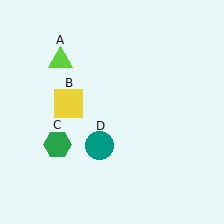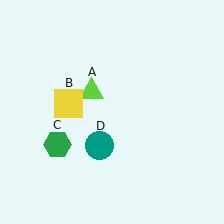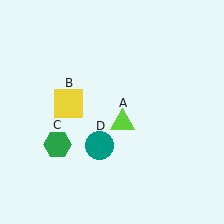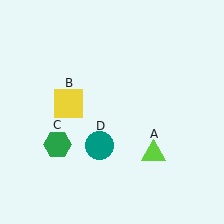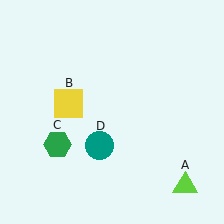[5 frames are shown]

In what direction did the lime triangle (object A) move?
The lime triangle (object A) moved down and to the right.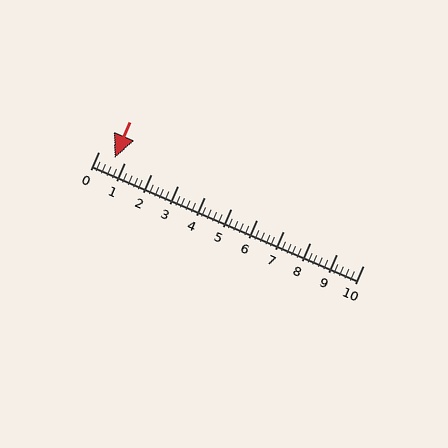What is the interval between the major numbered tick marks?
The major tick marks are spaced 1 units apart.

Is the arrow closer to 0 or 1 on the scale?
The arrow is closer to 1.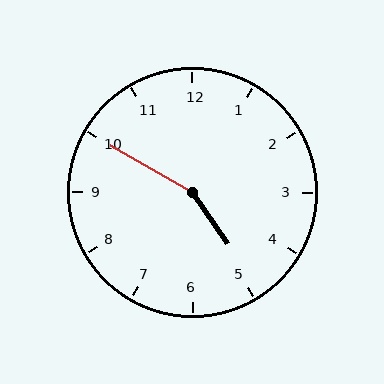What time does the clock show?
4:50.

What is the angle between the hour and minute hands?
Approximately 155 degrees.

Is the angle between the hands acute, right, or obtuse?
It is obtuse.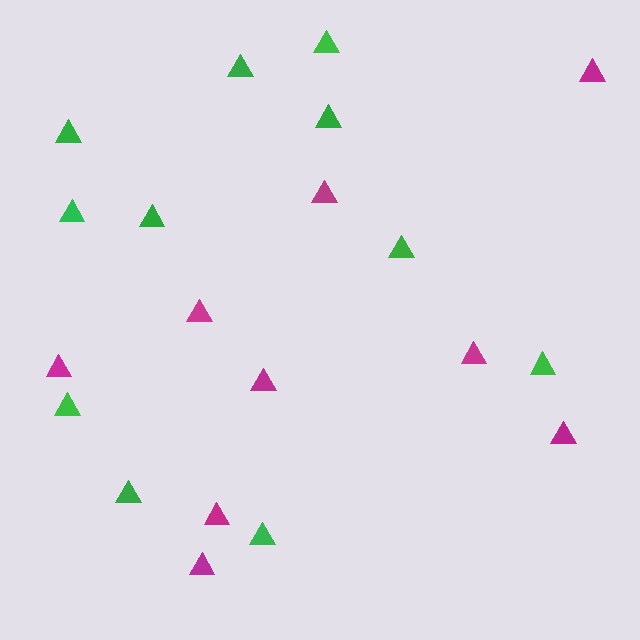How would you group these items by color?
There are 2 groups: one group of magenta triangles (9) and one group of green triangles (11).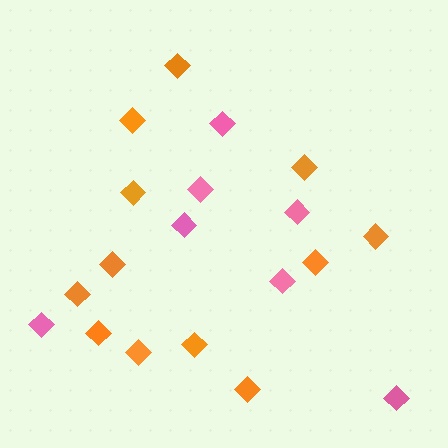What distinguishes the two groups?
There are 2 groups: one group of pink diamonds (7) and one group of orange diamonds (12).